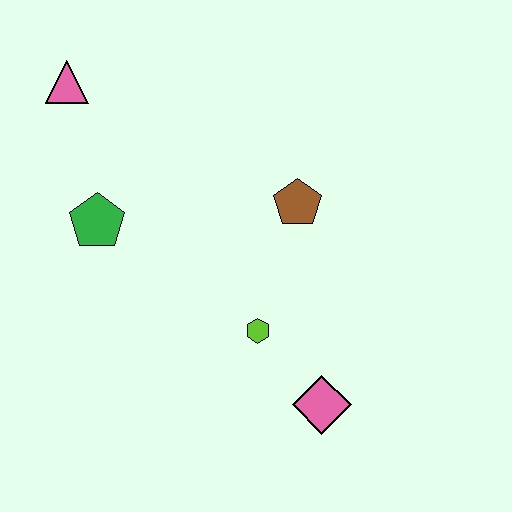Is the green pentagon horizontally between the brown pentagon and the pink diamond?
No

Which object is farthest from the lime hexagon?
The pink triangle is farthest from the lime hexagon.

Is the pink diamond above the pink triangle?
No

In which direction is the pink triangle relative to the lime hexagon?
The pink triangle is above the lime hexagon.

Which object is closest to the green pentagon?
The pink triangle is closest to the green pentagon.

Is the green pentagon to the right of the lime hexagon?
No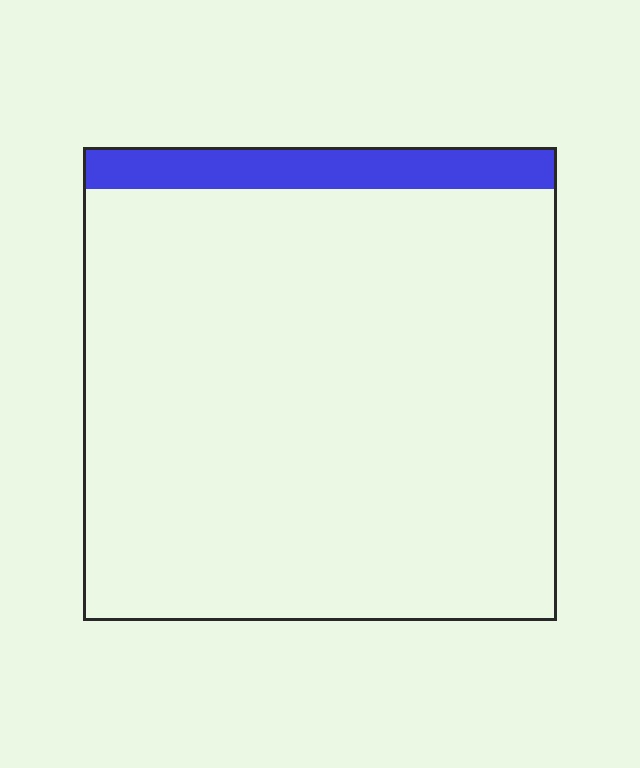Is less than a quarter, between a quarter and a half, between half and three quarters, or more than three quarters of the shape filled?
Less than a quarter.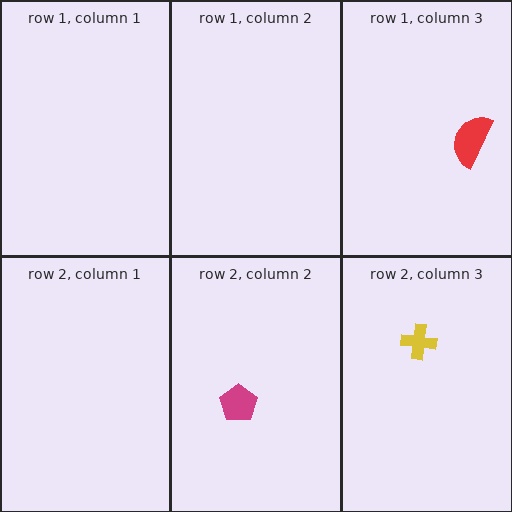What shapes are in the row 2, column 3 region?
The yellow cross.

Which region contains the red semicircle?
The row 1, column 3 region.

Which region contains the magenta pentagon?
The row 2, column 2 region.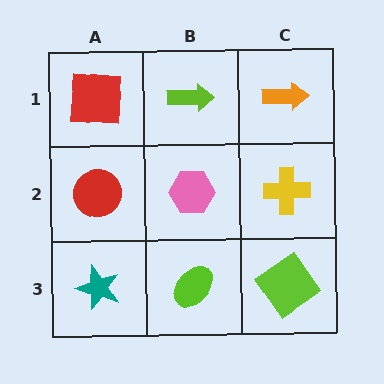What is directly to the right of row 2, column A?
A pink hexagon.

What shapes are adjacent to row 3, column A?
A red circle (row 2, column A), a lime ellipse (row 3, column B).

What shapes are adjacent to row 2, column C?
An orange arrow (row 1, column C), a lime diamond (row 3, column C), a pink hexagon (row 2, column B).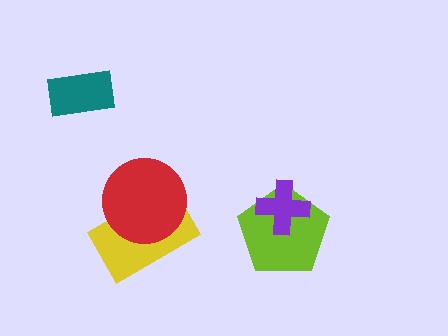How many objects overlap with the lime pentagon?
1 object overlaps with the lime pentagon.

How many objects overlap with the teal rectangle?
0 objects overlap with the teal rectangle.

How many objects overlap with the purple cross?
1 object overlaps with the purple cross.